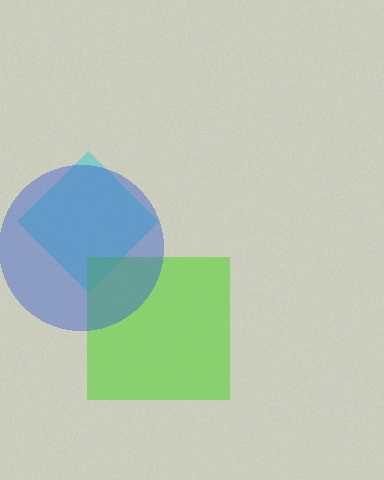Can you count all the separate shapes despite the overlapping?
Yes, there are 3 separate shapes.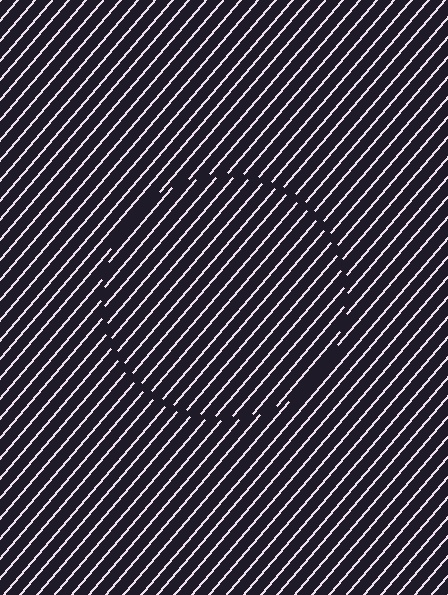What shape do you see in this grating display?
An illusory circle. The interior of the shape contains the same grating, shifted by half a period — the contour is defined by the phase discontinuity where line-ends from the inner and outer gratings abut.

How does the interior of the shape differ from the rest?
The interior of the shape contains the same grating, shifted by half a period — the contour is defined by the phase discontinuity where line-ends from the inner and outer gratings abut.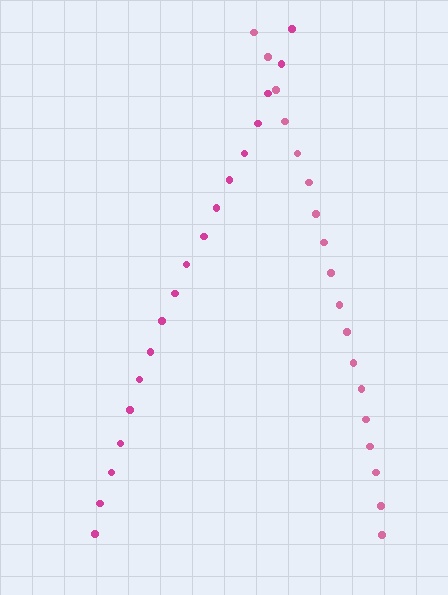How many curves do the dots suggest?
There are 2 distinct paths.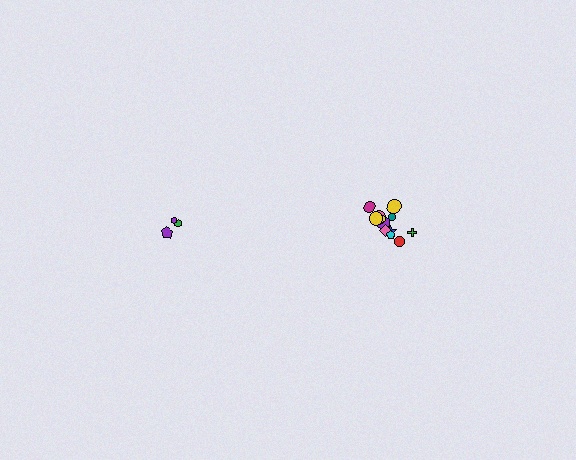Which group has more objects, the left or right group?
The right group.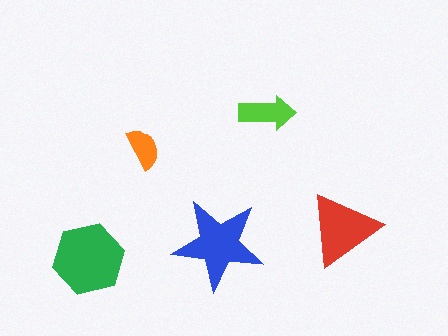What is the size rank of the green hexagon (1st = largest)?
1st.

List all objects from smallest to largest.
The orange semicircle, the lime arrow, the red triangle, the blue star, the green hexagon.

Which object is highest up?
The lime arrow is topmost.